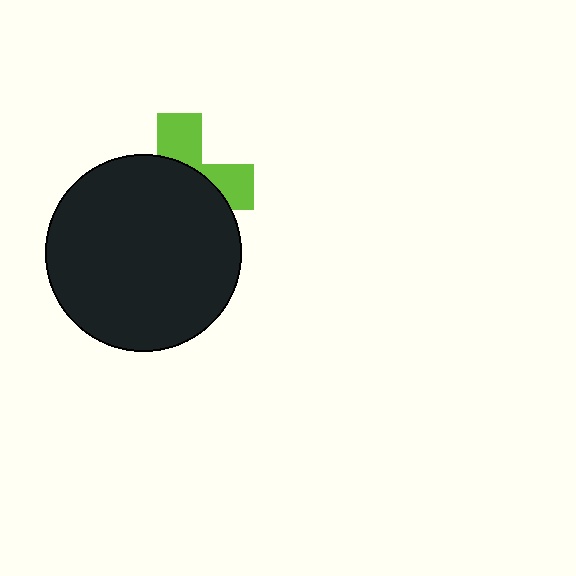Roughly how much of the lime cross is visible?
A small part of it is visible (roughly 34%).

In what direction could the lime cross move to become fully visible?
The lime cross could move up. That would shift it out from behind the black circle entirely.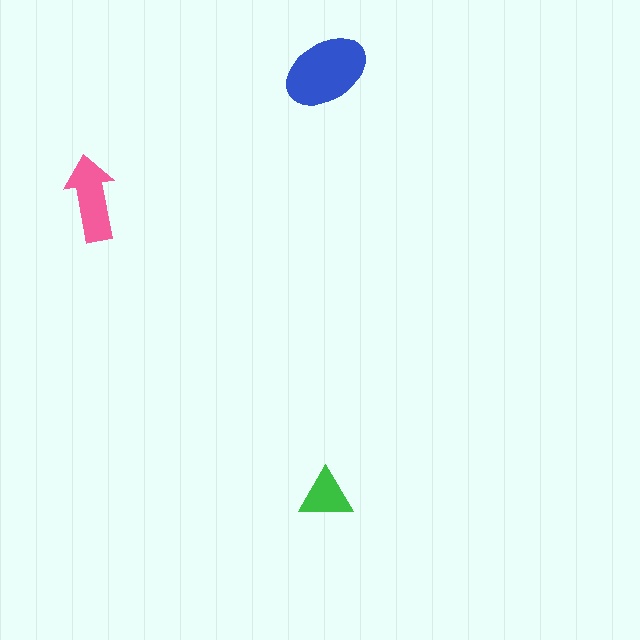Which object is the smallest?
The green triangle.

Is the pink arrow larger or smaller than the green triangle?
Larger.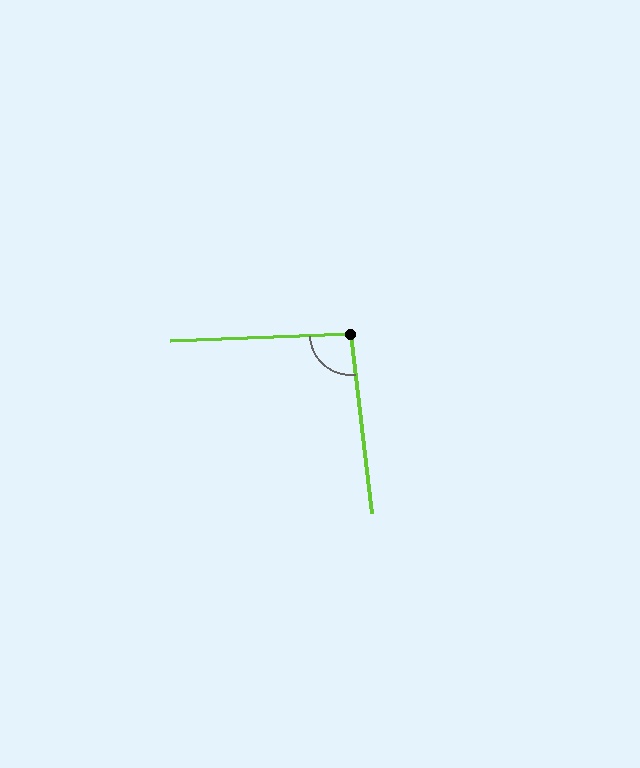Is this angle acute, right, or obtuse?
It is approximately a right angle.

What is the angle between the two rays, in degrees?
Approximately 94 degrees.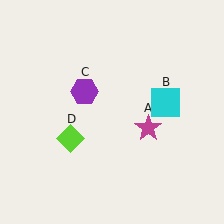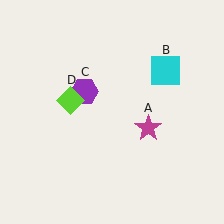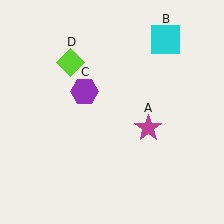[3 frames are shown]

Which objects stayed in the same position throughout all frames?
Magenta star (object A) and purple hexagon (object C) remained stationary.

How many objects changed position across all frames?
2 objects changed position: cyan square (object B), lime diamond (object D).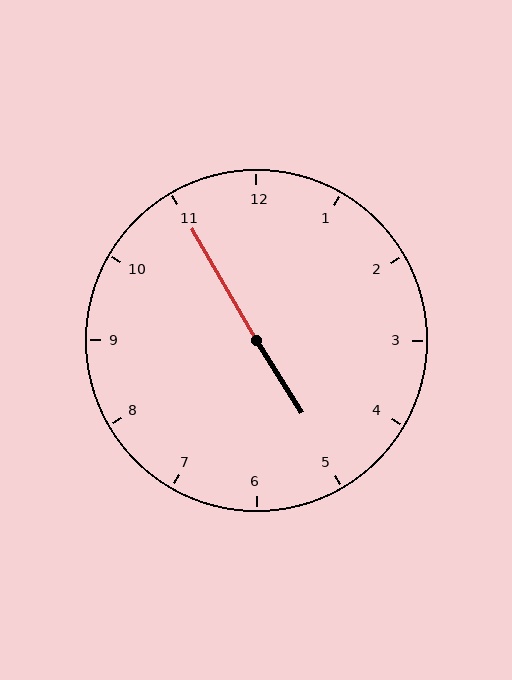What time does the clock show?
4:55.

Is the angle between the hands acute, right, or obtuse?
It is obtuse.